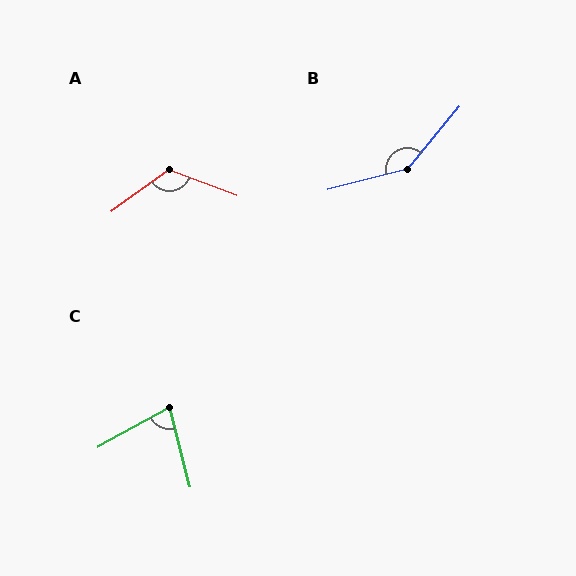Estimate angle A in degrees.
Approximately 123 degrees.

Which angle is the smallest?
C, at approximately 75 degrees.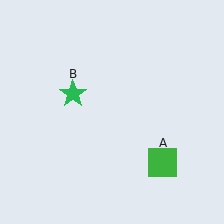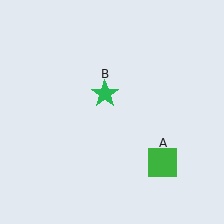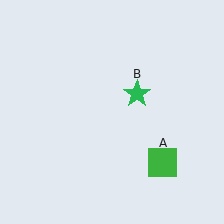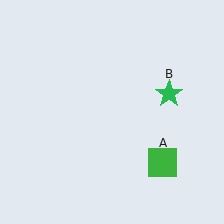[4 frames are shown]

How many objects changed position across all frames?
1 object changed position: green star (object B).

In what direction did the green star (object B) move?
The green star (object B) moved right.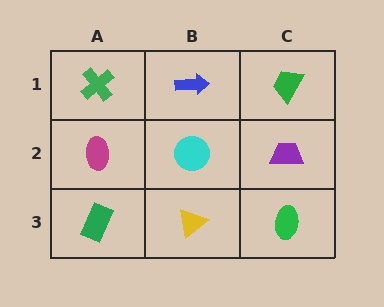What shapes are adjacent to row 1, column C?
A purple trapezoid (row 2, column C), a blue arrow (row 1, column B).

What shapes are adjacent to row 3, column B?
A cyan circle (row 2, column B), a green rectangle (row 3, column A), a green ellipse (row 3, column C).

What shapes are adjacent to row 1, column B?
A cyan circle (row 2, column B), a green cross (row 1, column A), a green trapezoid (row 1, column C).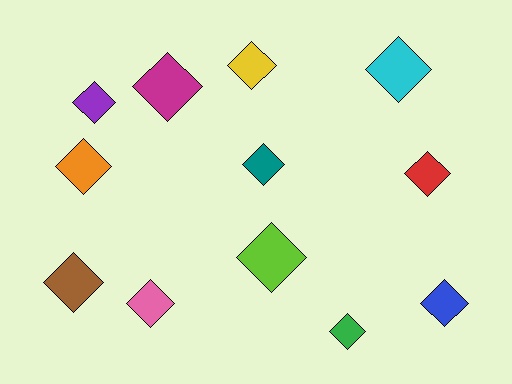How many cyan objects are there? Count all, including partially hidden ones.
There is 1 cyan object.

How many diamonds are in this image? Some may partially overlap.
There are 12 diamonds.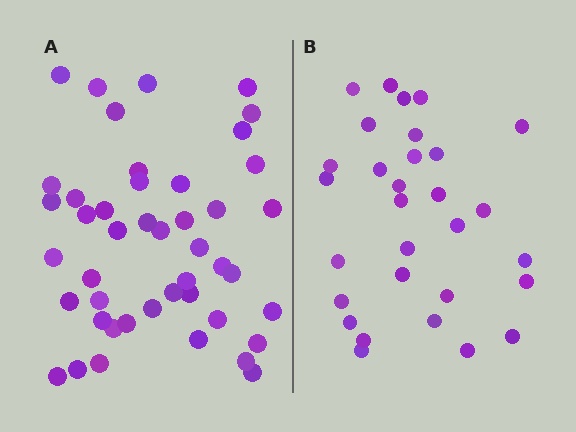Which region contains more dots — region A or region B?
Region A (the left region) has more dots.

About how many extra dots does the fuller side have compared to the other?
Region A has approximately 15 more dots than region B.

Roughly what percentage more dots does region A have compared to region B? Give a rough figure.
About 50% more.